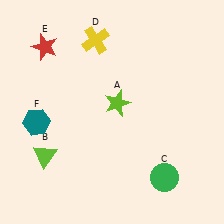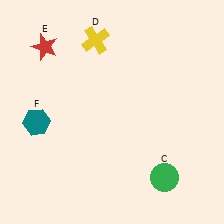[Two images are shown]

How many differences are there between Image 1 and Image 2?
There are 2 differences between the two images.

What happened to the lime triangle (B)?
The lime triangle (B) was removed in Image 2. It was in the bottom-left area of Image 1.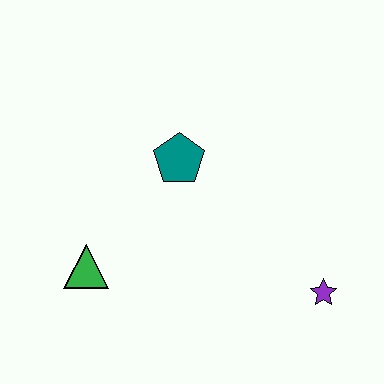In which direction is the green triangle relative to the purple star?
The green triangle is to the left of the purple star.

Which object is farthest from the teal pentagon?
The purple star is farthest from the teal pentagon.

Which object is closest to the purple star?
The teal pentagon is closest to the purple star.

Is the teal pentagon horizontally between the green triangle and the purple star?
Yes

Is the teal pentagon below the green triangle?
No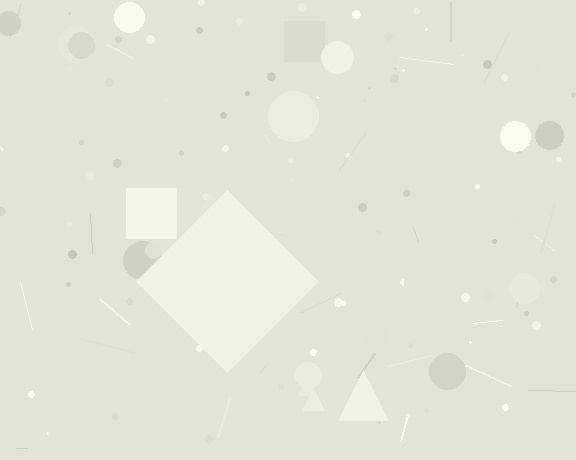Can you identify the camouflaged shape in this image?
The camouflaged shape is a diamond.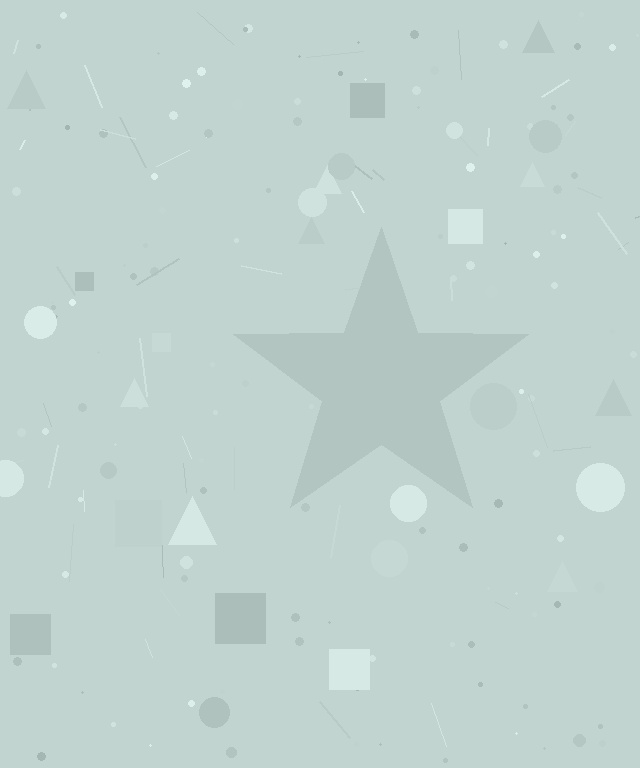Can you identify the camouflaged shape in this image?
The camouflaged shape is a star.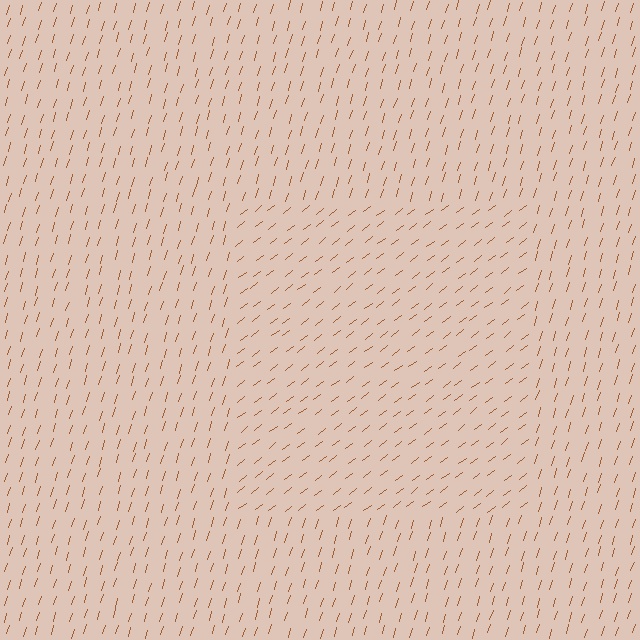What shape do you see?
I see a rectangle.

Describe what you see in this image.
The image is filled with small brown line segments. A rectangle region in the image has lines oriented differently from the surrounding lines, creating a visible texture boundary.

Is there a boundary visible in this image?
Yes, there is a texture boundary formed by a change in line orientation.